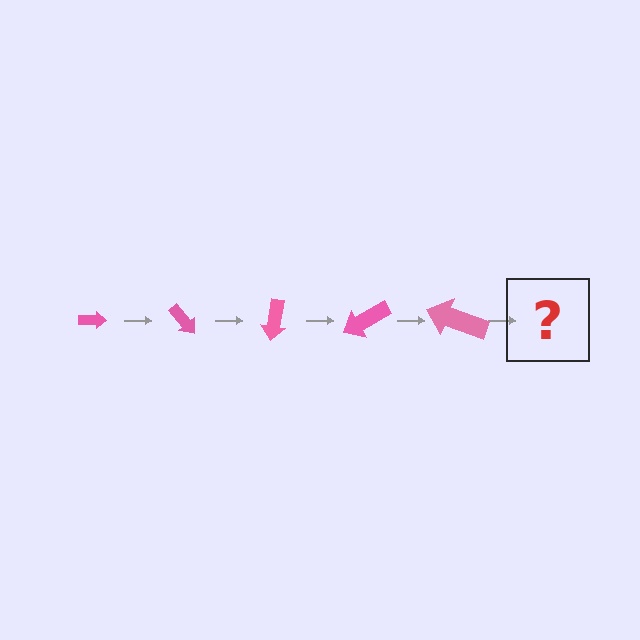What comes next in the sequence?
The next element should be an arrow, larger than the previous one and rotated 250 degrees from the start.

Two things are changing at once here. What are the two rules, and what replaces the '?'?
The two rules are that the arrow grows larger each step and it rotates 50 degrees each step. The '?' should be an arrow, larger than the previous one and rotated 250 degrees from the start.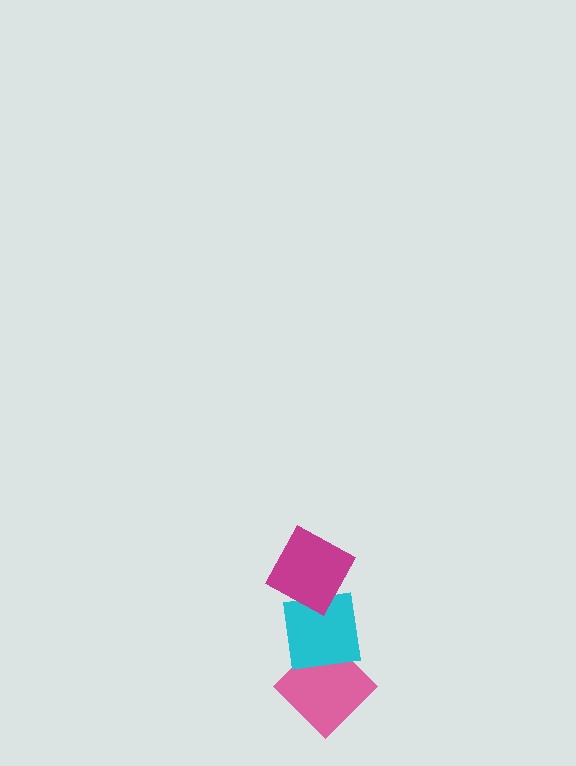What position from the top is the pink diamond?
The pink diamond is 3rd from the top.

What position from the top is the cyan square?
The cyan square is 2nd from the top.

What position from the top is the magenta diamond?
The magenta diamond is 1st from the top.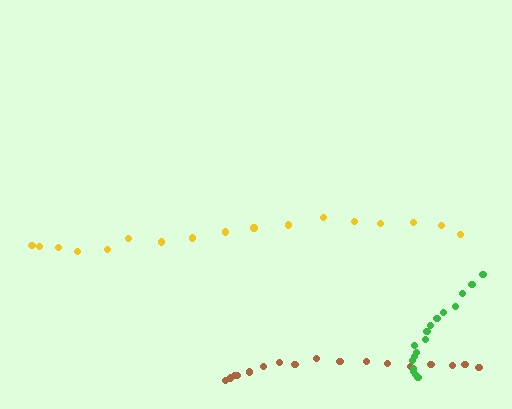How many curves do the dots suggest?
There are 3 distinct paths.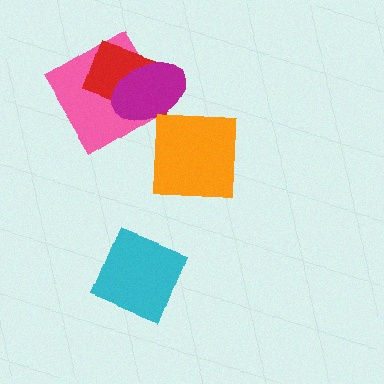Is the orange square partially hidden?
No, no other shape covers it.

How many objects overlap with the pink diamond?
2 objects overlap with the pink diamond.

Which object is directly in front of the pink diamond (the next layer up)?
The red rectangle is directly in front of the pink diamond.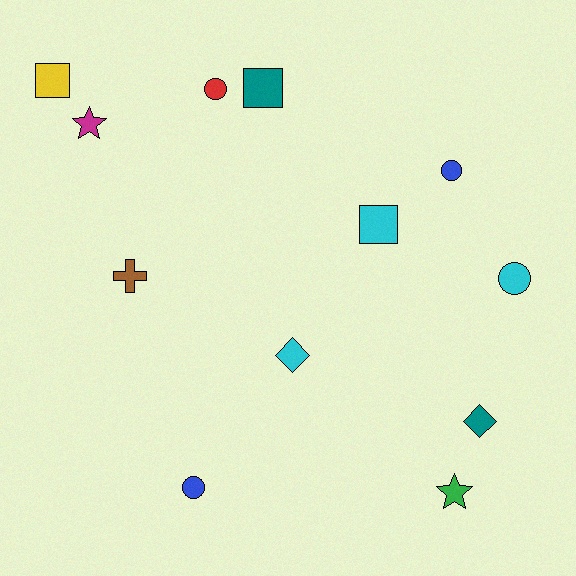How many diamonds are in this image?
There are 2 diamonds.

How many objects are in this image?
There are 12 objects.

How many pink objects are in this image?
There are no pink objects.